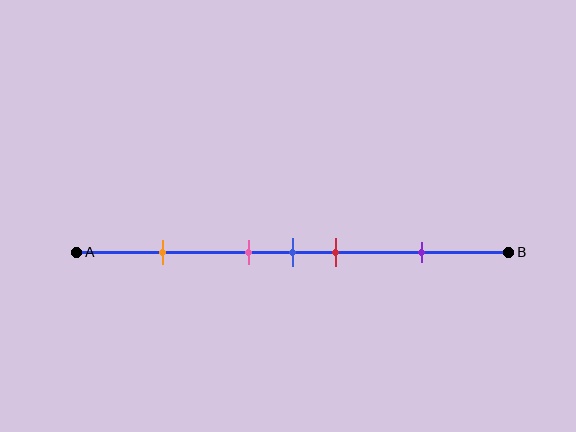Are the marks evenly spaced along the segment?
No, the marks are not evenly spaced.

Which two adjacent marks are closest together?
The pink and blue marks are the closest adjacent pair.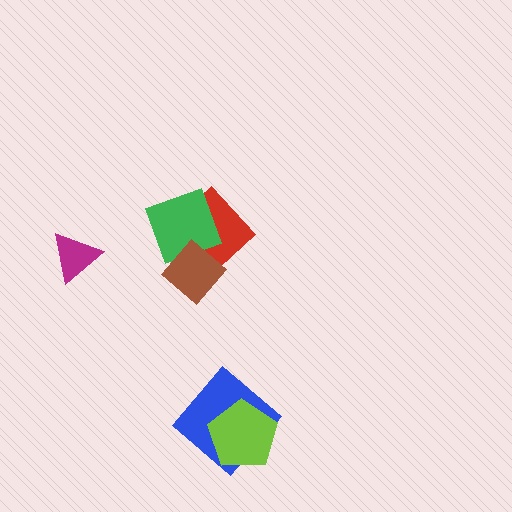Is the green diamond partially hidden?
Yes, it is partially covered by another shape.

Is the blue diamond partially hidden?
Yes, it is partially covered by another shape.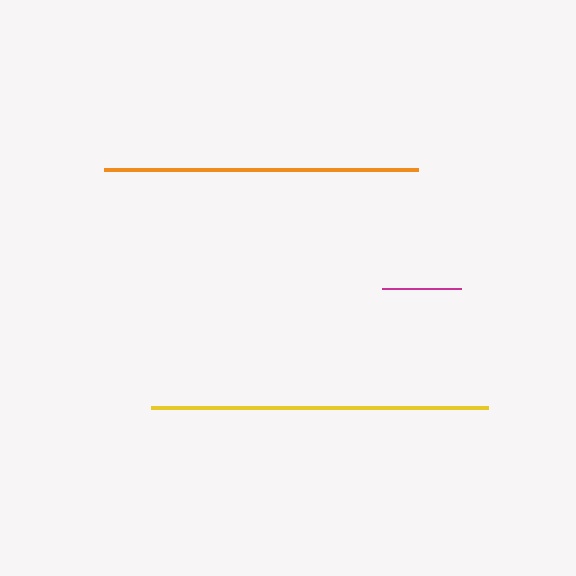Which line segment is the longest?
The yellow line is the longest at approximately 337 pixels.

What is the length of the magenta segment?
The magenta segment is approximately 78 pixels long.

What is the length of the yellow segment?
The yellow segment is approximately 337 pixels long.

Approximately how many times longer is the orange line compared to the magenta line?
The orange line is approximately 4.0 times the length of the magenta line.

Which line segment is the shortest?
The magenta line is the shortest at approximately 78 pixels.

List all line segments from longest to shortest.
From longest to shortest: yellow, orange, magenta.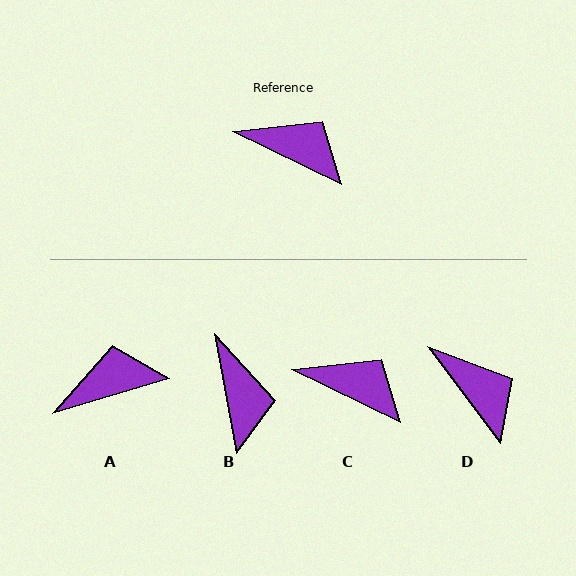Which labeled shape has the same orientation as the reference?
C.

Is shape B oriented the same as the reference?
No, it is off by about 53 degrees.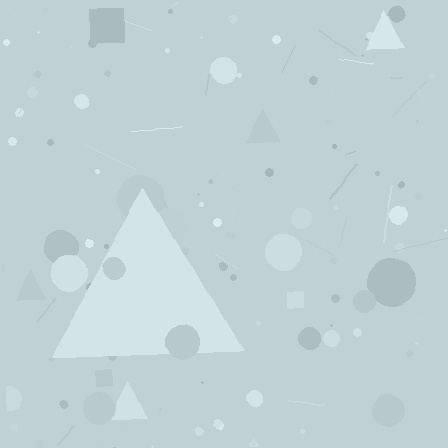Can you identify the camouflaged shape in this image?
The camouflaged shape is a triangle.